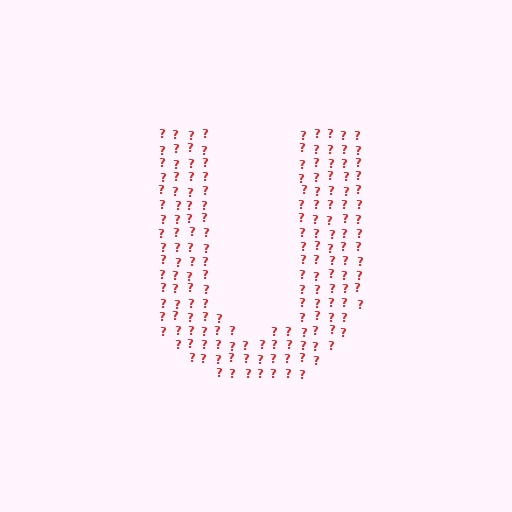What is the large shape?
The large shape is the letter U.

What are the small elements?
The small elements are question marks.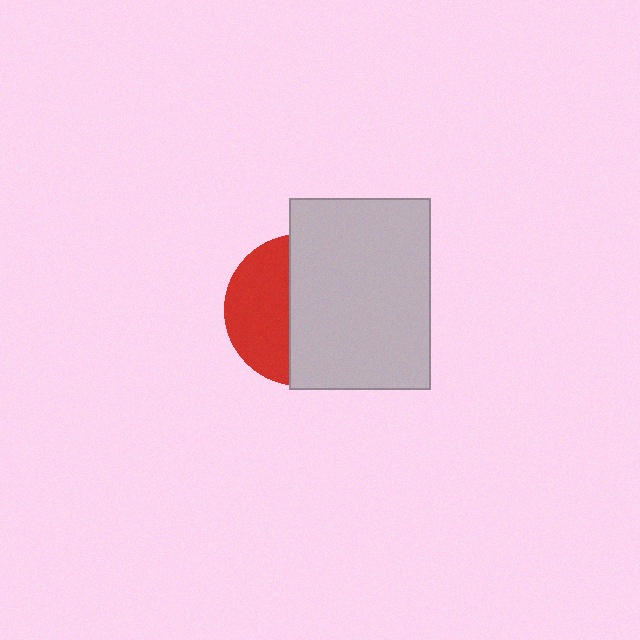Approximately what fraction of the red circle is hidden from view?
Roughly 59% of the red circle is hidden behind the light gray rectangle.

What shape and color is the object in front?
The object in front is a light gray rectangle.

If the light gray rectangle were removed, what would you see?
You would see the complete red circle.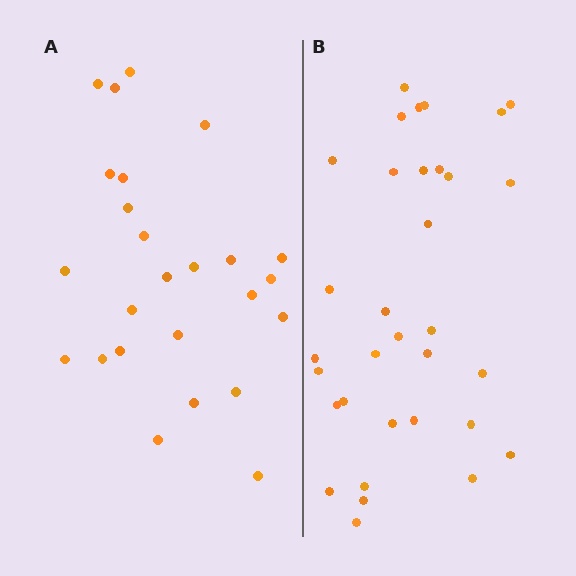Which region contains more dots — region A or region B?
Region B (the right region) has more dots.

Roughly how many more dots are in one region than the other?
Region B has roughly 8 or so more dots than region A.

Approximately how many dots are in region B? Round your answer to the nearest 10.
About 30 dots. (The exact count is 33, which rounds to 30.)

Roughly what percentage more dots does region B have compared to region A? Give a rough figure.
About 30% more.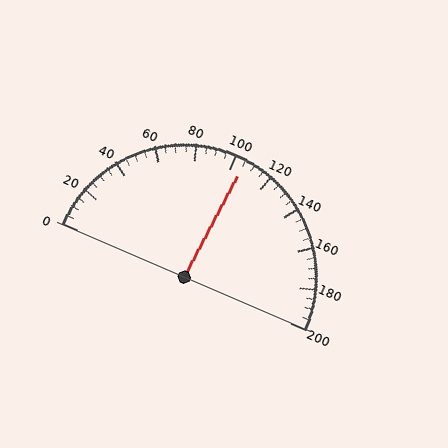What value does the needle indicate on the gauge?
The needle indicates approximately 105.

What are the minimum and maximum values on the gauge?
The gauge ranges from 0 to 200.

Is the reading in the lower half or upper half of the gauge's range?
The reading is in the upper half of the range (0 to 200).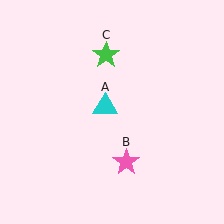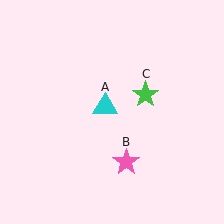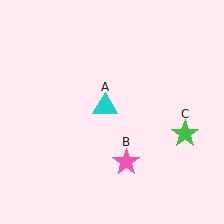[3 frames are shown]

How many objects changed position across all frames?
1 object changed position: green star (object C).